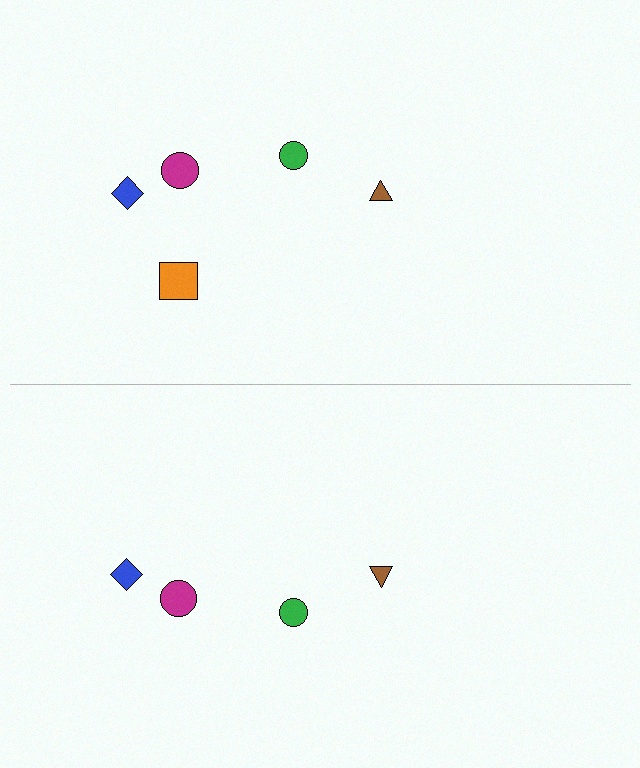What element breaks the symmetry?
A orange square is missing from the bottom side.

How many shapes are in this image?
There are 9 shapes in this image.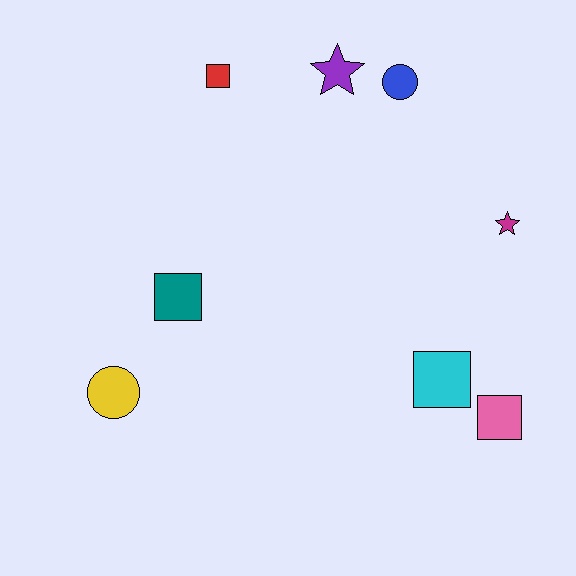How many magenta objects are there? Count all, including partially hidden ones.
There is 1 magenta object.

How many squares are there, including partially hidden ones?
There are 4 squares.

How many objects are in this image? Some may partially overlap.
There are 8 objects.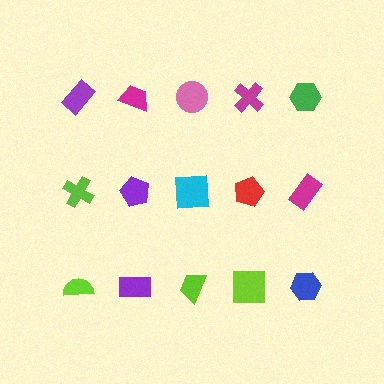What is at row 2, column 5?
A magenta rectangle.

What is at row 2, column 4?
A red pentagon.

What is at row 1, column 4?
A magenta cross.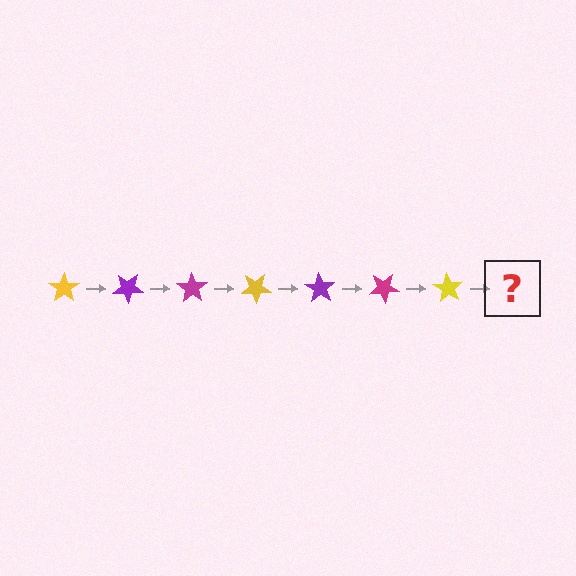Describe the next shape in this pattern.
It should be a purple star, rotated 245 degrees from the start.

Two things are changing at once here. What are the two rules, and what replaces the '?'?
The two rules are that it rotates 35 degrees each step and the color cycles through yellow, purple, and magenta. The '?' should be a purple star, rotated 245 degrees from the start.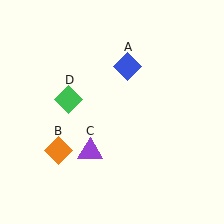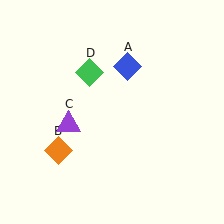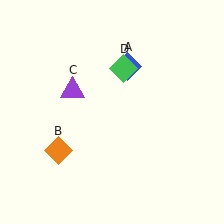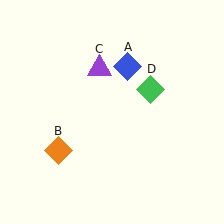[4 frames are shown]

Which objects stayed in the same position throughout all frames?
Blue diamond (object A) and orange diamond (object B) remained stationary.